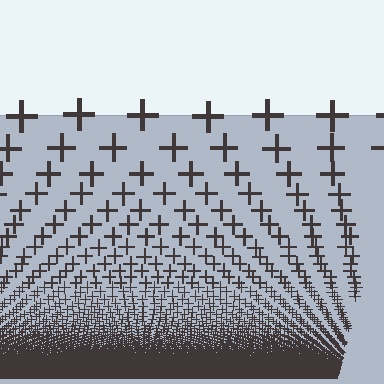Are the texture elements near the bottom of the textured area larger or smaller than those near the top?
Smaller. The gradient is inverted — elements near the bottom are smaller and denser.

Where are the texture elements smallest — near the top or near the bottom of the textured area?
Near the bottom.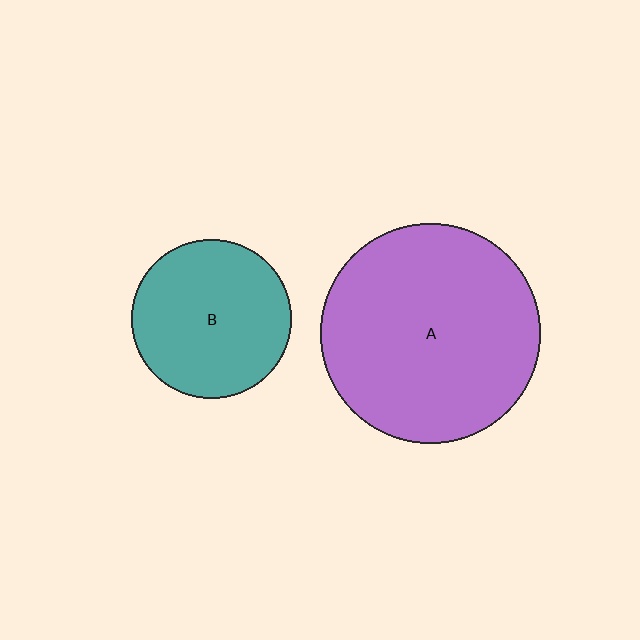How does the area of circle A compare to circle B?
Approximately 1.9 times.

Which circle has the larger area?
Circle A (purple).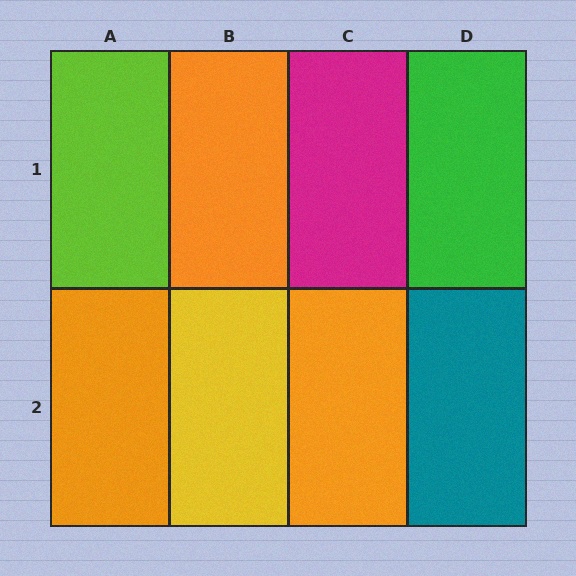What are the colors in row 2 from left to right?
Orange, yellow, orange, teal.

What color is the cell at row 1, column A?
Lime.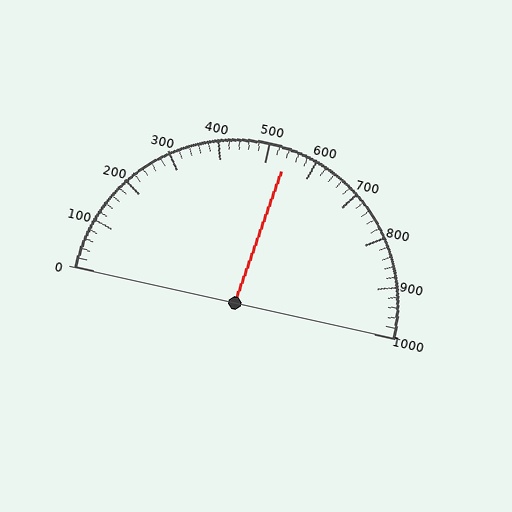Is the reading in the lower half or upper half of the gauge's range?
The reading is in the upper half of the range (0 to 1000).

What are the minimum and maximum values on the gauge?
The gauge ranges from 0 to 1000.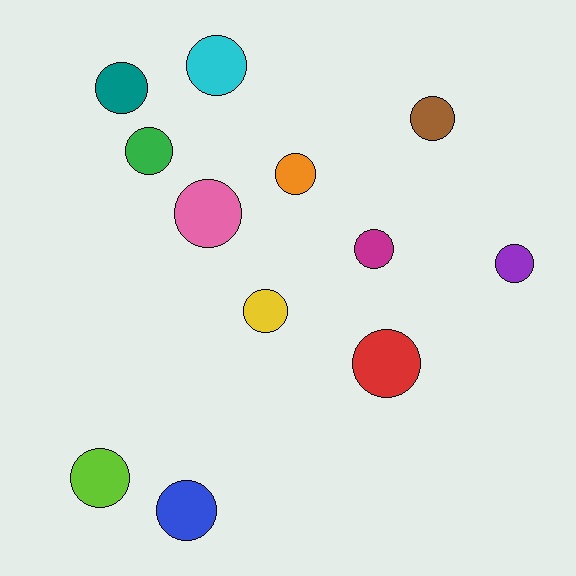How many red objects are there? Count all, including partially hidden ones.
There is 1 red object.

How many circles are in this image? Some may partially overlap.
There are 12 circles.